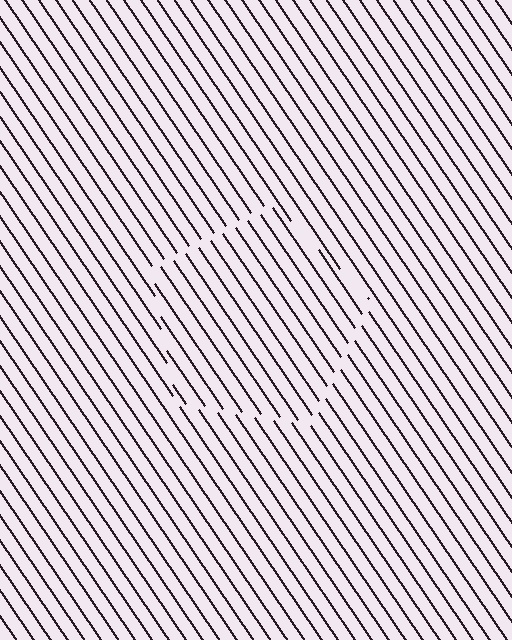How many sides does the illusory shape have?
5 sides — the line-ends trace a pentagon.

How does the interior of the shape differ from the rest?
The interior of the shape contains the same grating, shifted by half a period — the contour is defined by the phase discontinuity where line-ends from the inner and outer gratings abut.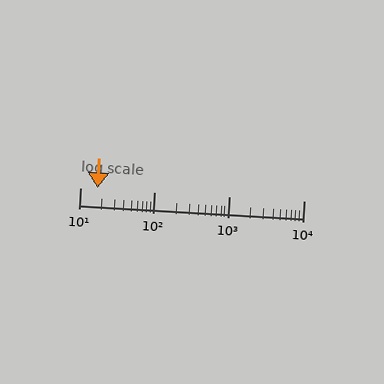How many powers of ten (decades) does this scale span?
The scale spans 3 decades, from 10 to 10000.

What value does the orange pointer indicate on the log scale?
The pointer indicates approximately 17.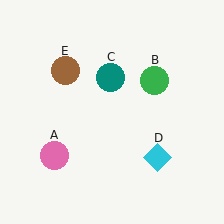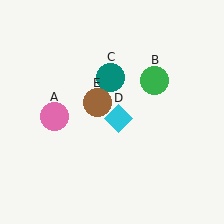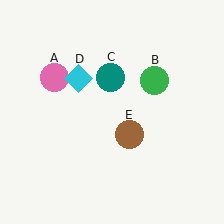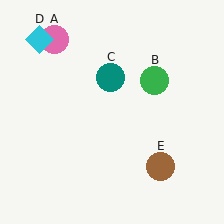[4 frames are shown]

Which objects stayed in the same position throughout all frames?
Green circle (object B) and teal circle (object C) remained stationary.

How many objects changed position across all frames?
3 objects changed position: pink circle (object A), cyan diamond (object D), brown circle (object E).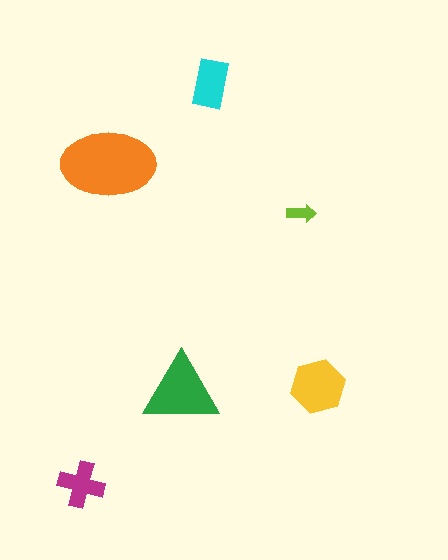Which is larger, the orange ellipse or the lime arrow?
The orange ellipse.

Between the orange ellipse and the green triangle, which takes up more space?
The orange ellipse.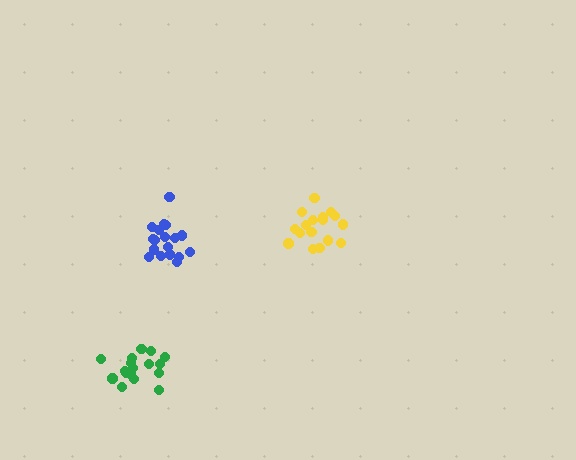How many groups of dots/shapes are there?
There are 3 groups.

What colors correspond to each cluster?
The clusters are colored: blue, yellow, green.